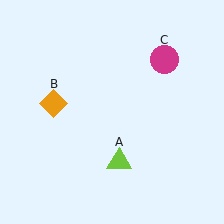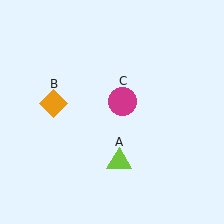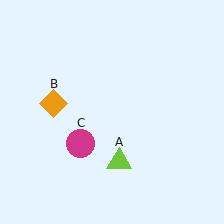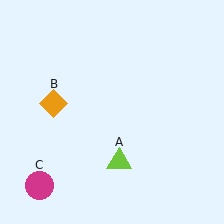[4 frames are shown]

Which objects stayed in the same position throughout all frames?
Lime triangle (object A) and orange diamond (object B) remained stationary.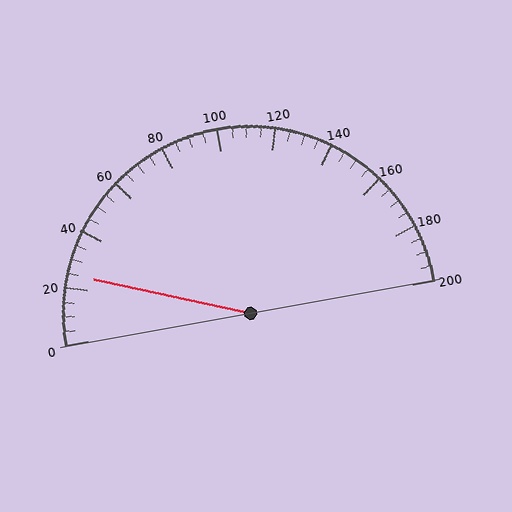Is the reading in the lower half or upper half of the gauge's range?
The reading is in the lower half of the range (0 to 200).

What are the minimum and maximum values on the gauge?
The gauge ranges from 0 to 200.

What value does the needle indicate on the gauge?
The needle indicates approximately 25.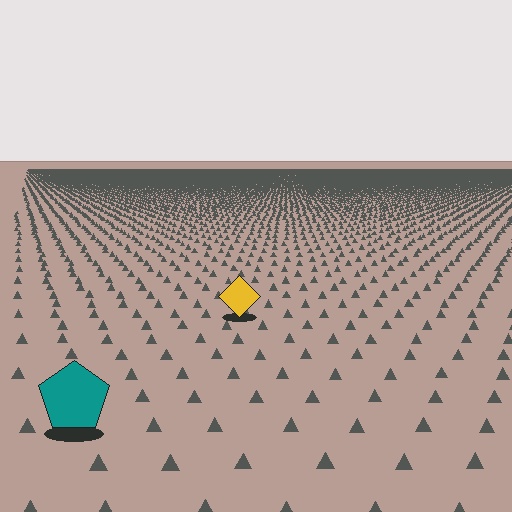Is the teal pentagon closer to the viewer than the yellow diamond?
Yes. The teal pentagon is closer — you can tell from the texture gradient: the ground texture is coarser near it.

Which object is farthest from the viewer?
The yellow diamond is farthest from the viewer. It appears smaller and the ground texture around it is denser.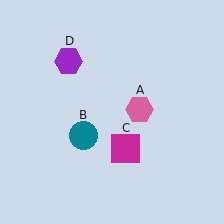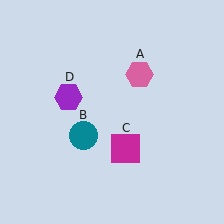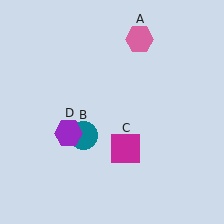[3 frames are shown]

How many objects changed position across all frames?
2 objects changed position: pink hexagon (object A), purple hexagon (object D).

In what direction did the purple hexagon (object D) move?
The purple hexagon (object D) moved down.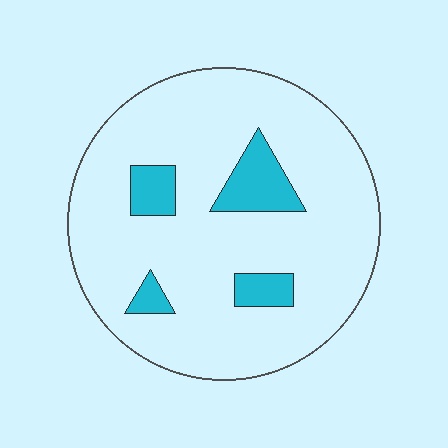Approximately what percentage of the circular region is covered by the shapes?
Approximately 15%.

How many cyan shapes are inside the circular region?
4.